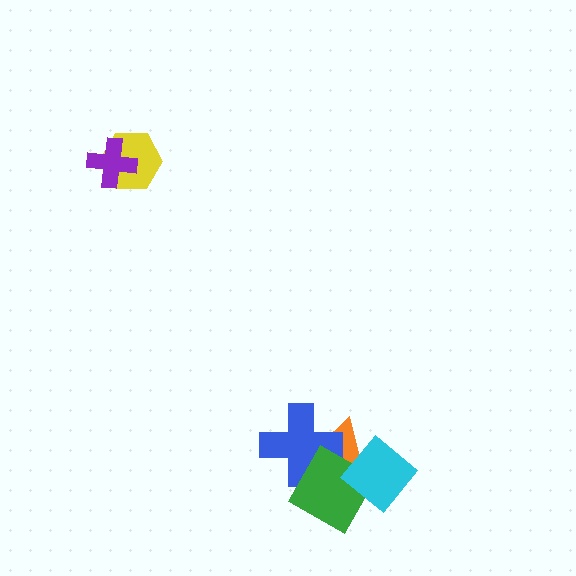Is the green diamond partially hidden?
Yes, it is partially covered by another shape.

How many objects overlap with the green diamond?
3 objects overlap with the green diamond.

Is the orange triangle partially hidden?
Yes, it is partially covered by another shape.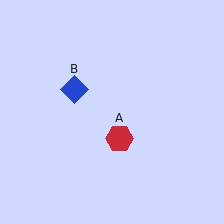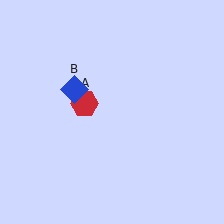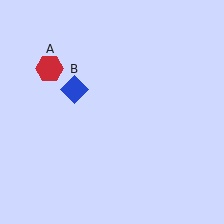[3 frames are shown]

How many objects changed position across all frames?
1 object changed position: red hexagon (object A).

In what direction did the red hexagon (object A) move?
The red hexagon (object A) moved up and to the left.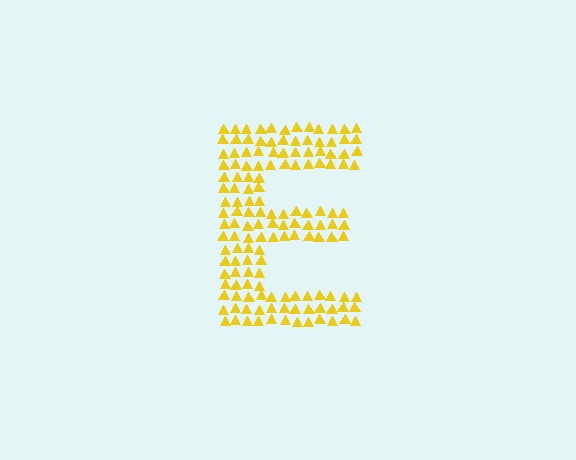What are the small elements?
The small elements are triangles.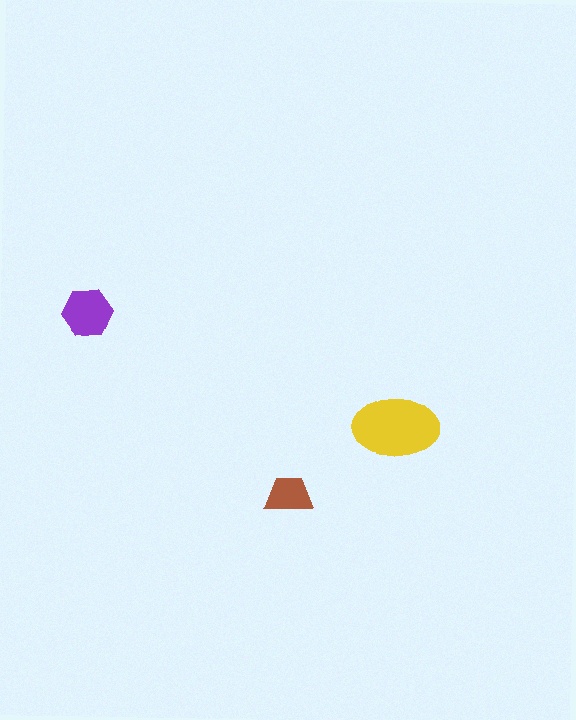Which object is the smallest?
The brown trapezoid.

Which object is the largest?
The yellow ellipse.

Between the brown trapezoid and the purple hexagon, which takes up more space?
The purple hexagon.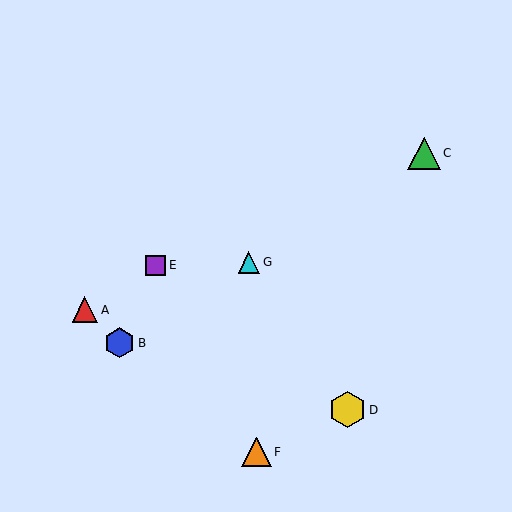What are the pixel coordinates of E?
Object E is at (156, 265).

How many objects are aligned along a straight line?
3 objects (B, C, G) are aligned along a straight line.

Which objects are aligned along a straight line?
Objects B, C, G are aligned along a straight line.